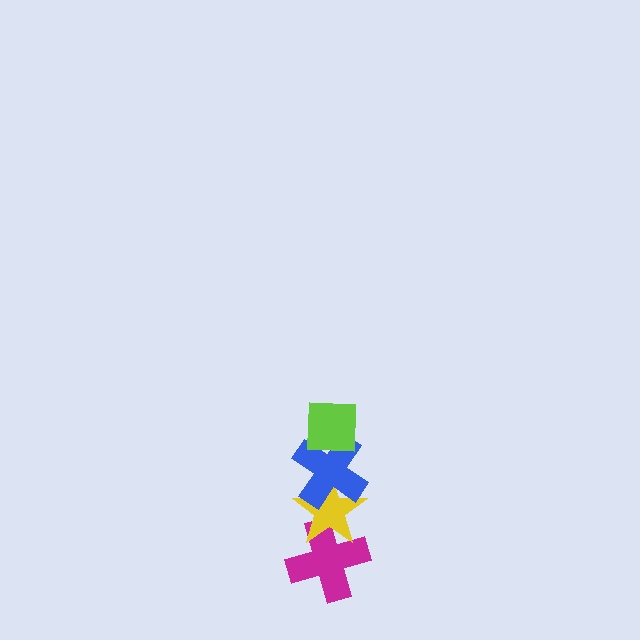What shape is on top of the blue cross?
The lime square is on top of the blue cross.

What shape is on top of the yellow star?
The blue cross is on top of the yellow star.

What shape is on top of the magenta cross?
The yellow star is on top of the magenta cross.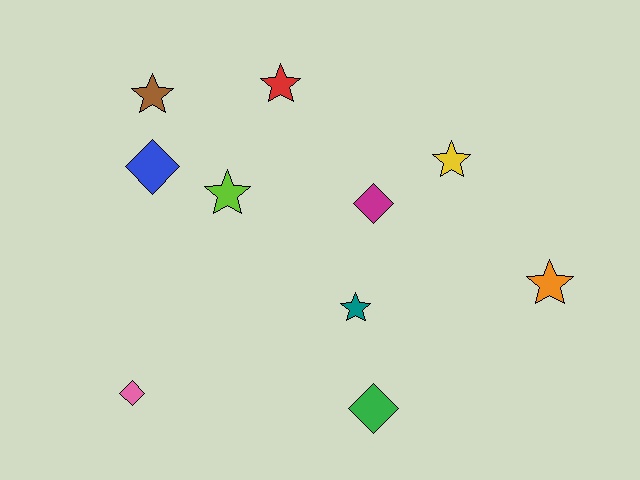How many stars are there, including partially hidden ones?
There are 6 stars.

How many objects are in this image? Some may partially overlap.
There are 10 objects.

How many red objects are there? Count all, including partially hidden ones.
There is 1 red object.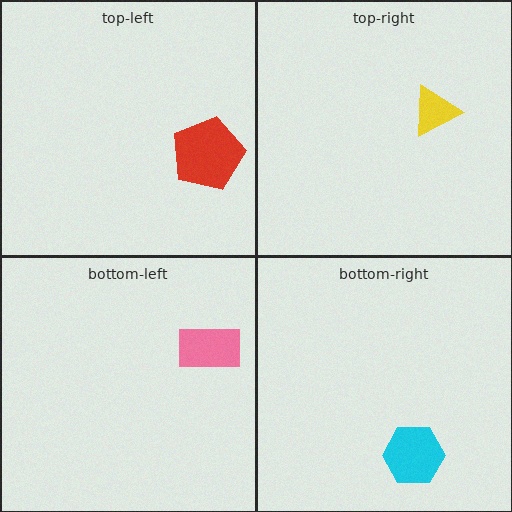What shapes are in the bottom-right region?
The cyan hexagon.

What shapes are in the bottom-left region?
The pink rectangle.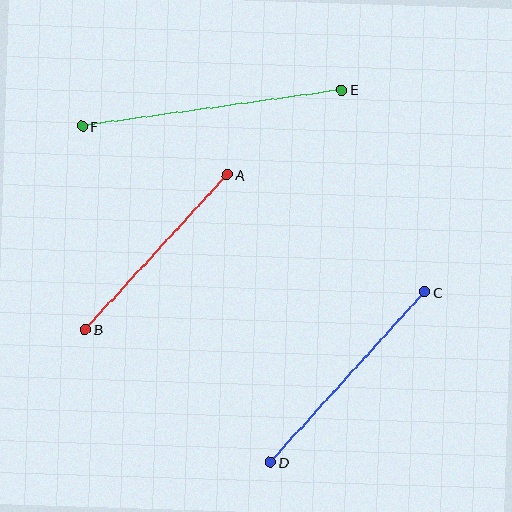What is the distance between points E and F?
The distance is approximately 262 pixels.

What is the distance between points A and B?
The distance is approximately 210 pixels.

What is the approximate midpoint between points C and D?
The midpoint is at approximately (347, 377) pixels.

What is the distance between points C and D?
The distance is approximately 230 pixels.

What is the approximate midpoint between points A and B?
The midpoint is at approximately (156, 252) pixels.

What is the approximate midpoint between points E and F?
The midpoint is at approximately (212, 108) pixels.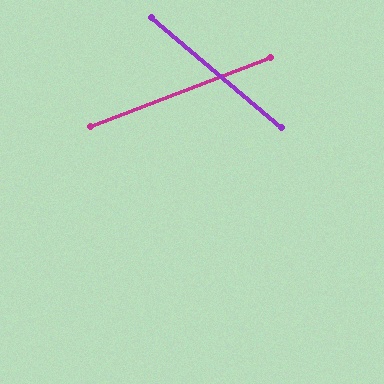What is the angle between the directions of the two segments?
Approximately 61 degrees.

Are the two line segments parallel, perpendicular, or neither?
Neither parallel nor perpendicular — they differ by about 61°.